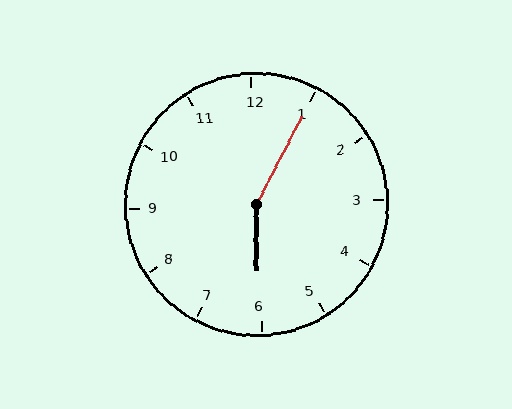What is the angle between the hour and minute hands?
Approximately 152 degrees.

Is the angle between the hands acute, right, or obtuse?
It is obtuse.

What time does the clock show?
6:05.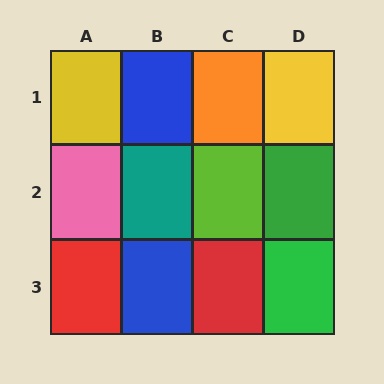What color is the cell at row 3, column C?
Red.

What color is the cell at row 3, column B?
Blue.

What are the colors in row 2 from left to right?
Pink, teal, lime, green.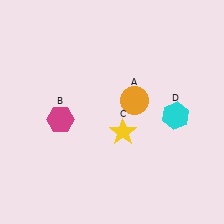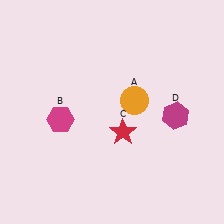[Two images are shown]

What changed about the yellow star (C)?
In Image 1, C is yellow. In Image 2, it changed to red.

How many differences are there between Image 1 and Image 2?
There are 2 differences between the two images.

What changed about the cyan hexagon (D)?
In Image 1, D is cyan. In Image 2, it changed to magenta.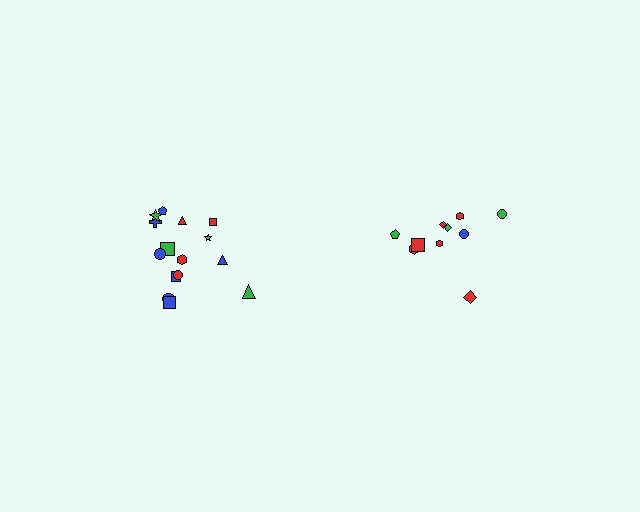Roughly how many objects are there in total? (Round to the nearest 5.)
Roughly 25 objects in total.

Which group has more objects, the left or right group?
The left group.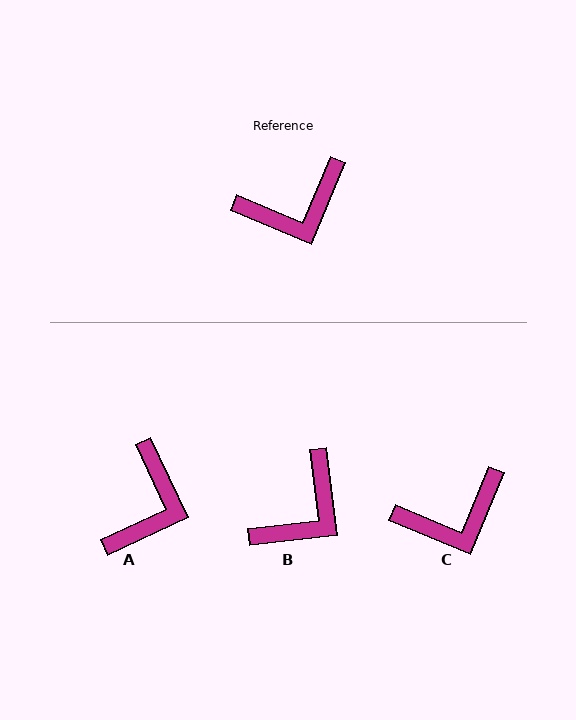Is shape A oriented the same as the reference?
No, it is off by about 48 degrees.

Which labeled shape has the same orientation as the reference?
C.